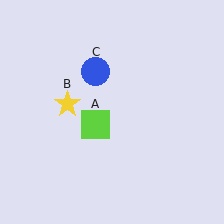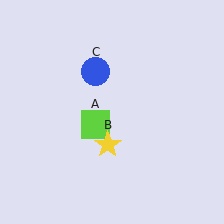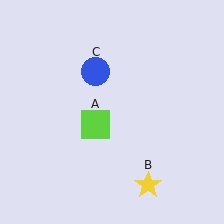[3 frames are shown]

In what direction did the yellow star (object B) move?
The yellow star (object B) moved down and to the right.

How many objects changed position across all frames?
1 object changed position: yellow star (object B).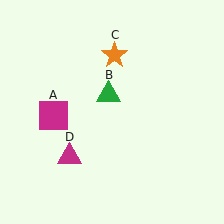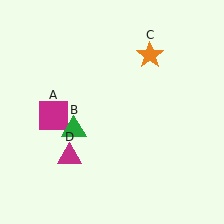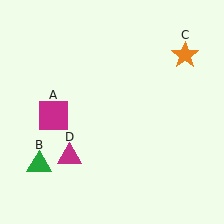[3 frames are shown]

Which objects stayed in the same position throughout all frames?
Magenta square (object A) and magenta triangle (object D) remained stationary.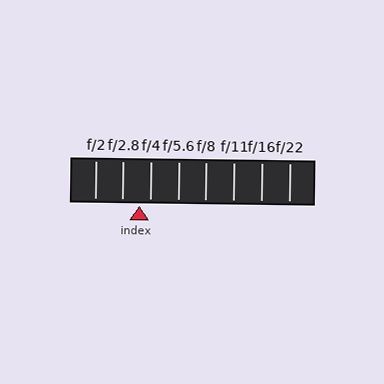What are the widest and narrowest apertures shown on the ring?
The widest aperture shown is f/2 and the narrowest is f/22.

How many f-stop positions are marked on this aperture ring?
There are 8 f-stop positions marked.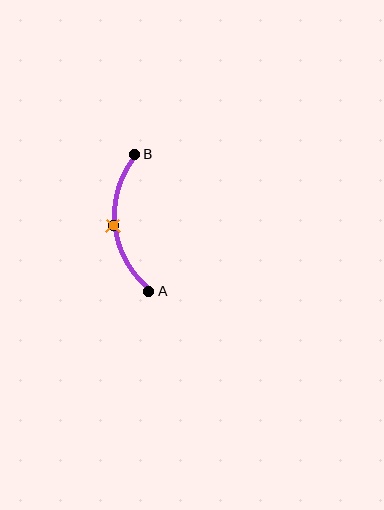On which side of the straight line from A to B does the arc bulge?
The arc bulges to the left of the straight line connecting A and B.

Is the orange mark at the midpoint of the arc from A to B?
Yes. The orange mark lies on the arc at equal arc-length from both A and B — it is the arc midpoint.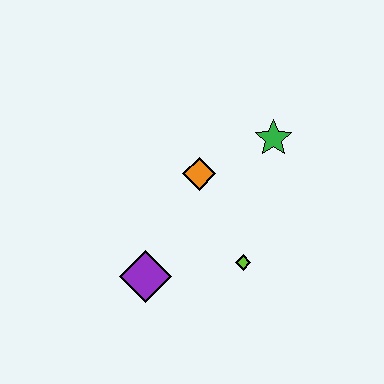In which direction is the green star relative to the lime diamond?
The green star is above the lime diamond.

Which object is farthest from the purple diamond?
The green star is farthest from the purple diamond.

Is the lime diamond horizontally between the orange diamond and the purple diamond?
No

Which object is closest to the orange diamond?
The green star is closest to the orange diamond.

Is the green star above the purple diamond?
Yes